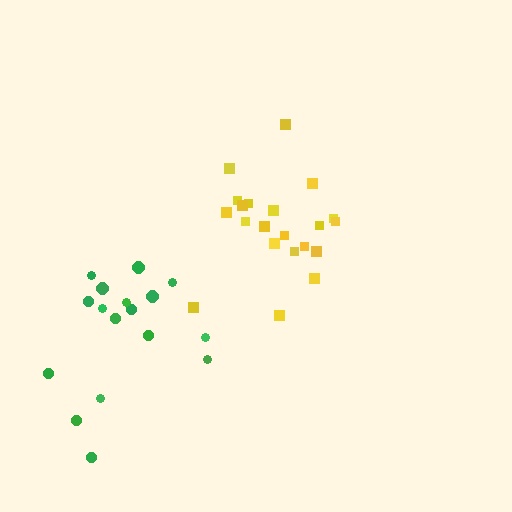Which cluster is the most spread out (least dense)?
Green.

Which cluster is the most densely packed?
Yellow.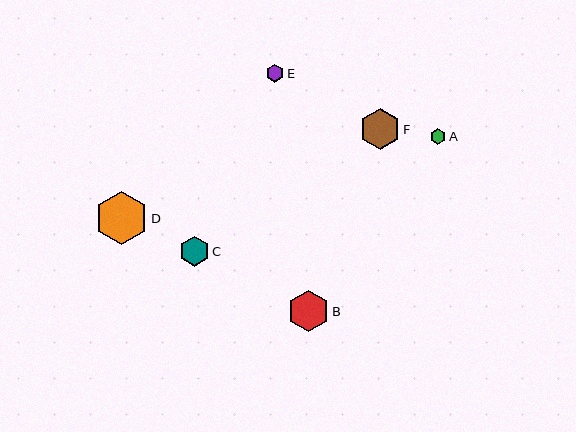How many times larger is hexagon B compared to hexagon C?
Hexagon B is approximately 1.4 times the size of hexagon C.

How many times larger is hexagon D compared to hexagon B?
Hexagon D is approximately 1.3 times the size of hexagon B.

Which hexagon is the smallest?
Hexagon A is the smallest with a size of approximately 16 pixels.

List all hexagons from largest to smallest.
From largest to smallest: D, B, F, C, E, A.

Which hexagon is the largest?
Hexagon D is the largest with a size of approximately 53 pixels.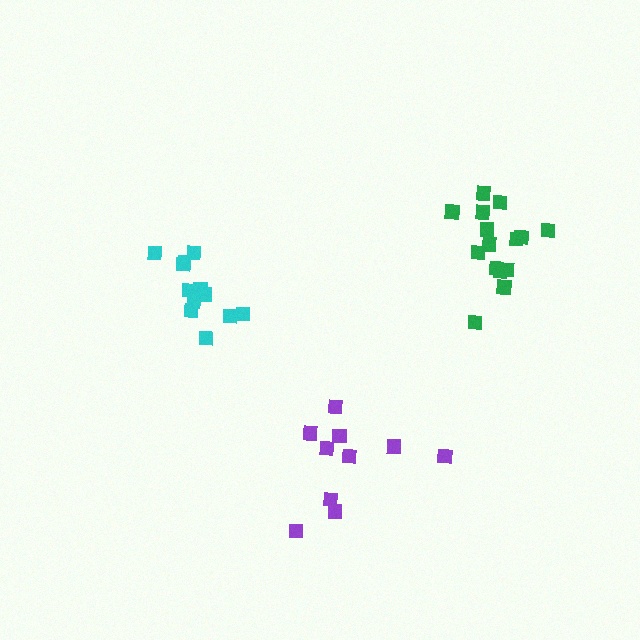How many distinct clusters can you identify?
There are 3 distinct clusters.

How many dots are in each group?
Group 1: 12 dots, Group 2: 10 dots, Group 3: 15 dots (37 total).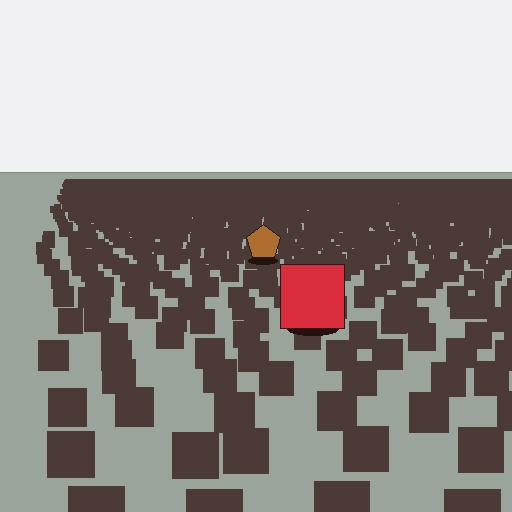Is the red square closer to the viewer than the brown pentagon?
Yes. The red square is closer — you can tell from the texture gradient: the ground texture is coarser near it.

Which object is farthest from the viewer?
The brown pentagon is farthest from the viewer. It appears smaller and the ground texture around it is denser.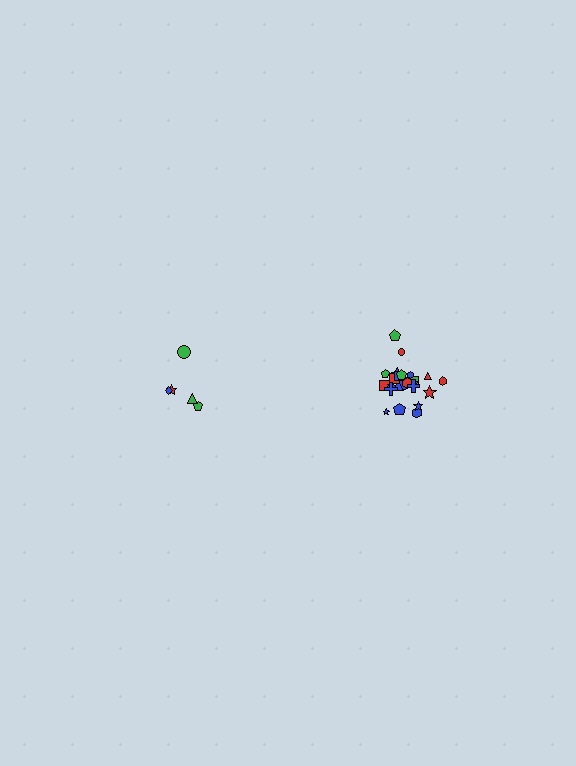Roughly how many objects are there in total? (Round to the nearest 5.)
Roughly 30 objects in total.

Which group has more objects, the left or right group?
The right group.